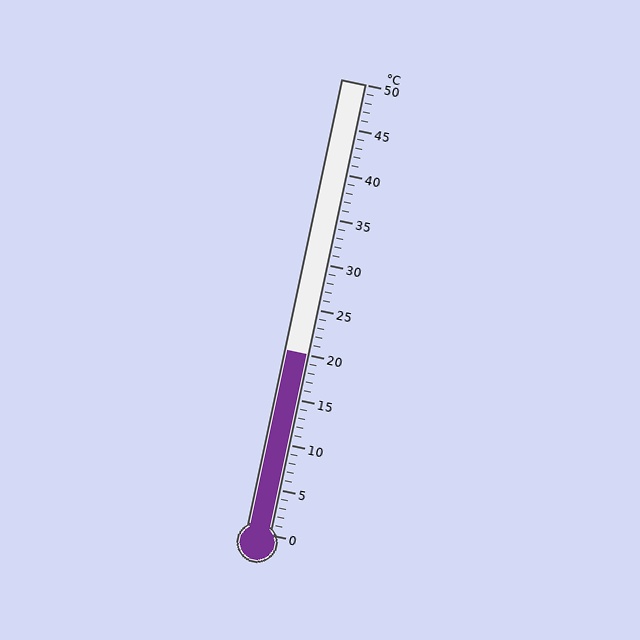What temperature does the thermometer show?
The thermometer shows approximately 20°C.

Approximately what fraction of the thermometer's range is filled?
The thermometer is filled to approximately 40% of its range.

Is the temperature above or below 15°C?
The temperature is above 15°C.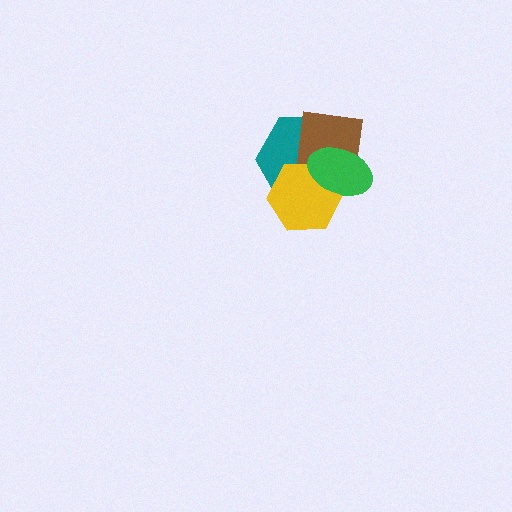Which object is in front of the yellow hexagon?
The green ellipse is in front of the yellow hexagon.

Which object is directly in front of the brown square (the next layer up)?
The yellow hexagon is directly in front of the brown square.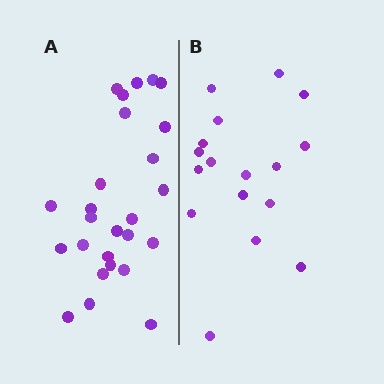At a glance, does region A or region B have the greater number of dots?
Region A (the left region) has more dots.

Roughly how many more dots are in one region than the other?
Region A has roughly 8 or so more dots than region B.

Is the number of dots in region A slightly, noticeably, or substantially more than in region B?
Region A has substantially more. The ratio is roughly 1.5 to 1.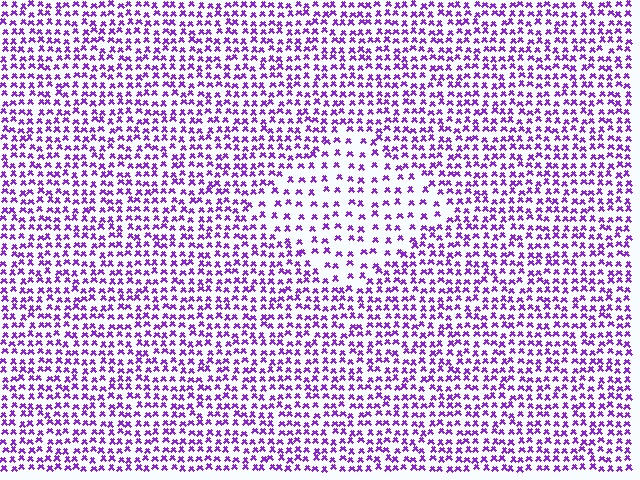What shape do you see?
I see a diamond.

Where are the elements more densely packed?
The elements are more densely packed outside the diamond boundary.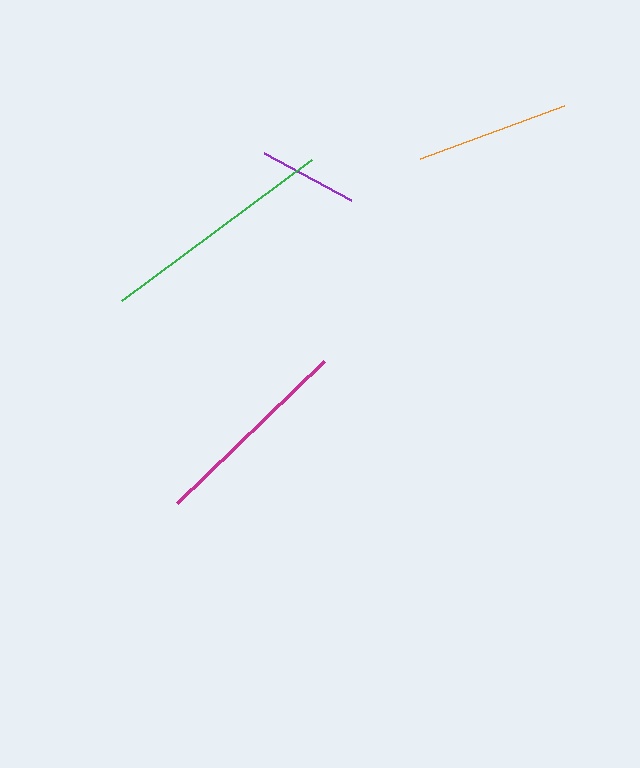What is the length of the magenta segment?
The magenta segment is approximately 205 pixels long.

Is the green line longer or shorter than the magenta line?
The green line is longer than the magenta line.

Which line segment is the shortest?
The purple line is the shortest at approximately 99 pixels.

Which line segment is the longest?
The green line is the longest at approximately 237 pixels.